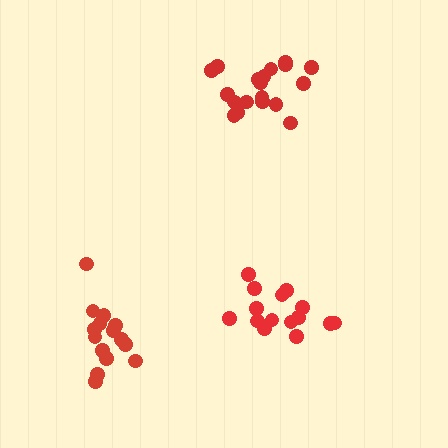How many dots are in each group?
Group 1: 15 dots, Group 2: 19 dots, Group 3: 15 dots (49 total).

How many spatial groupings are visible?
There are 3 spatial groupings.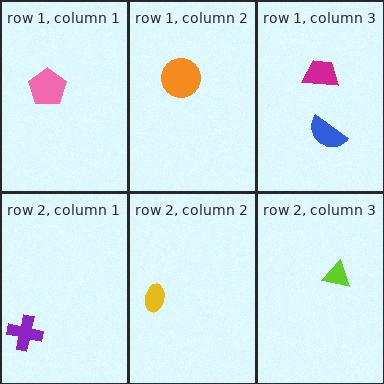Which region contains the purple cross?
The row 2, column 1 region.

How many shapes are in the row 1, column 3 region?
2.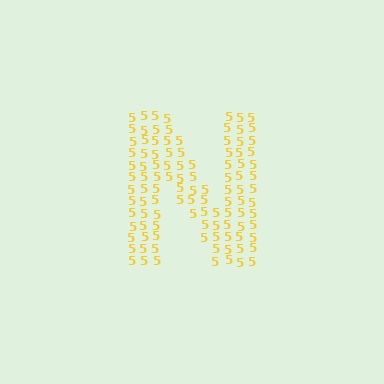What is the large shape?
The large shape is the letter N.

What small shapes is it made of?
It is made of small digit 5's.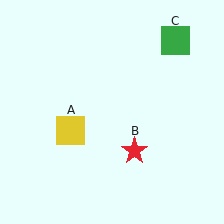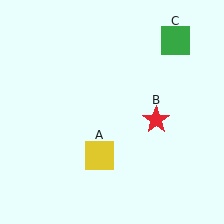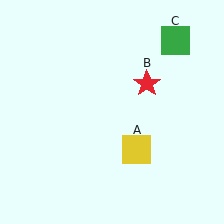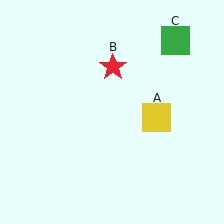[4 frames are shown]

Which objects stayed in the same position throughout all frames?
Green square (object C) remained stationary.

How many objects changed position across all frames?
2 objects changed position: yellow square (object A), red star (object B).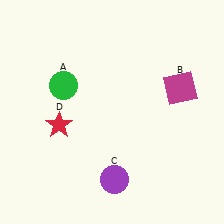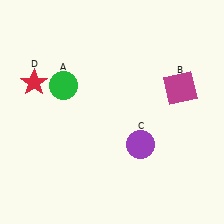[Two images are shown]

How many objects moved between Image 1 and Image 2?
2 objects moved between the two images.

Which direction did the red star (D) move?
The red star (D) moved up.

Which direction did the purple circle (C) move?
The purple circle (C) moved up.